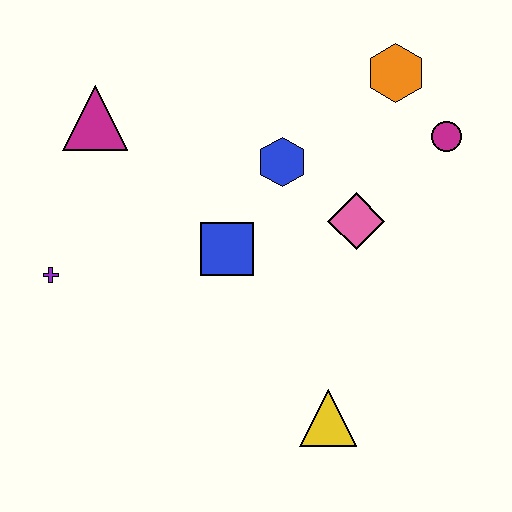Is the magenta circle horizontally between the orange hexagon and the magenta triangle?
No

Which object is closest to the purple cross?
The magenta triangle is closest to the purple cross.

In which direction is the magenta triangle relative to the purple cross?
The magenta triangle is above the purple cross.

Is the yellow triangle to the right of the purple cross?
Yes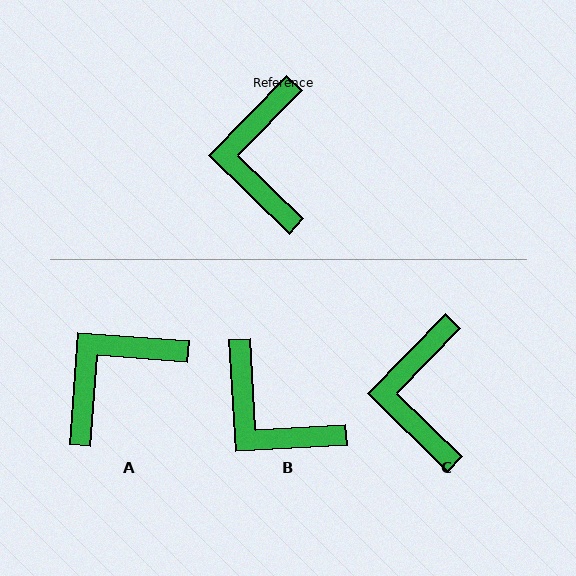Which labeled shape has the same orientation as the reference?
C.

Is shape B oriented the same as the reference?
No, it is off by about 47 degrees.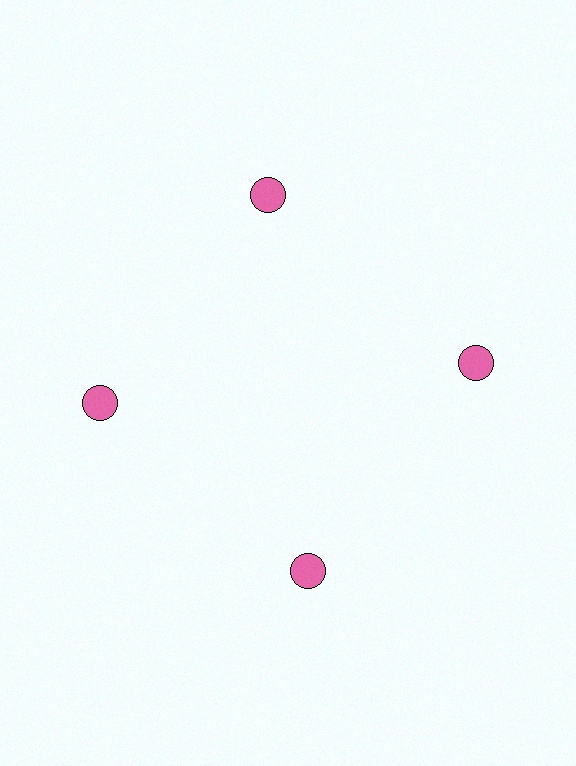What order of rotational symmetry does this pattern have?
This pattern has 4-fold rotational symmetry.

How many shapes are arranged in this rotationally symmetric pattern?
There are 4 shapes, arranged in 4 groups of 1.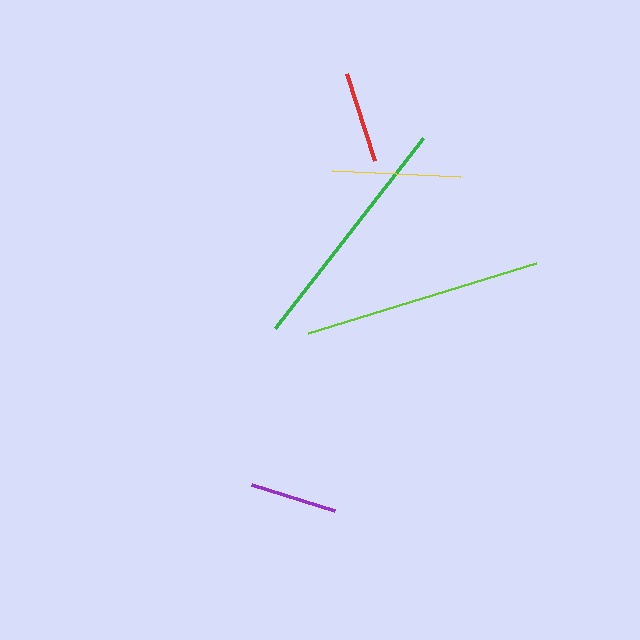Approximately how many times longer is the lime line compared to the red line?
The lime line is approximately 2.6 times the length of the red line.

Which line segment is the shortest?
The purple line is the shortest at approximately 86 pixels.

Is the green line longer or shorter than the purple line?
The green line is longer than the purple line.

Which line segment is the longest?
The green line is the longest at approximately 241 pixels.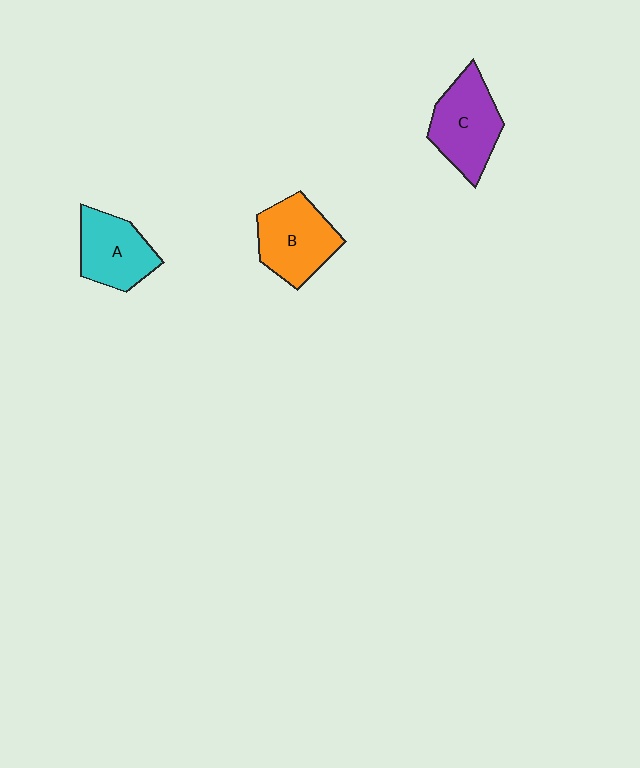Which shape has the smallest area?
Shape A (cyan).